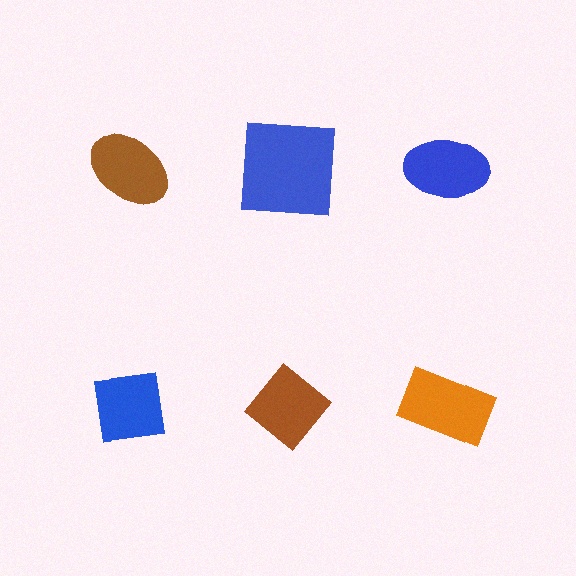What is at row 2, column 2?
A brown diamond.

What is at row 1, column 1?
A brown ellipse.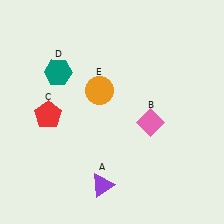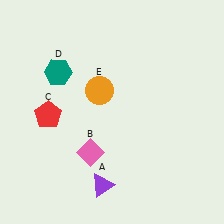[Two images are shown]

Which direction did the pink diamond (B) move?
The pink diamond (B) moved left.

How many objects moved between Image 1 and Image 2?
1 object moved between the two images.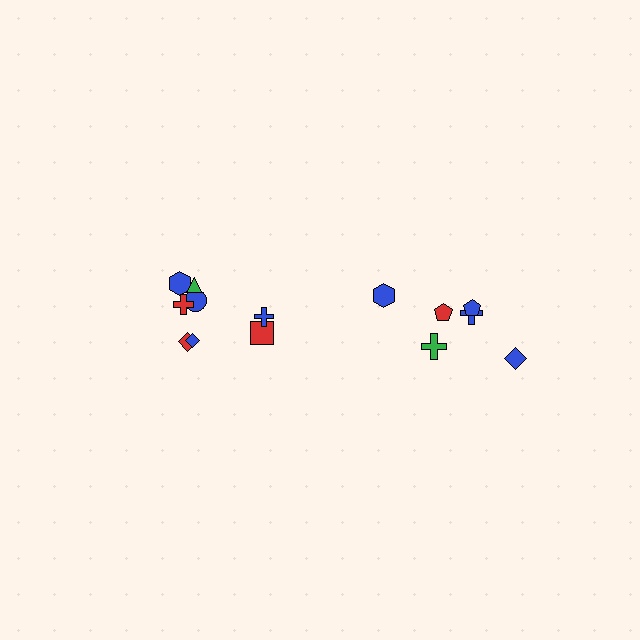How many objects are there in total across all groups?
There are 14 objects.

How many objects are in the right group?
There are 6 objects.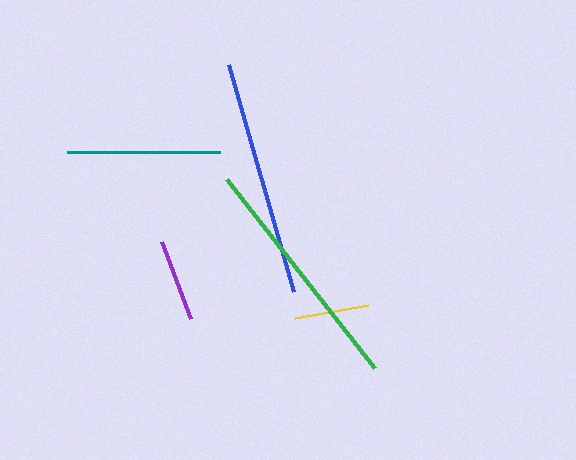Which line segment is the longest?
The green line is the longest at approximately 241 pixels.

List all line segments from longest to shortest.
From longest to shortest: green, blue, teal, purple, yellow.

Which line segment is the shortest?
The yellow line is the shortest at approximately 74 pixels.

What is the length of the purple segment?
The purple segment is approximately 82 pixels long.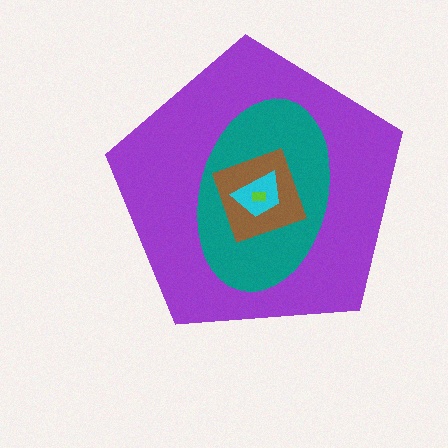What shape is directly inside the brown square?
The cyan trapezoid.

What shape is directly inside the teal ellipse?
The brown square.